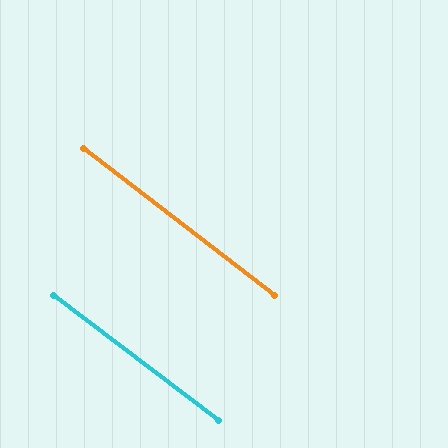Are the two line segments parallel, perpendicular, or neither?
Parallel — their directions differ by only 0.4°.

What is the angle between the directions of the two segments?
Approximately 0 degrees.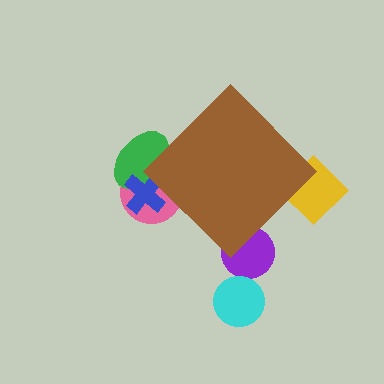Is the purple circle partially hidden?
Yes, the purple circle is partially hidden behind the brown diamond.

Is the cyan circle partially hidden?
No, the cyan circle is fully visible.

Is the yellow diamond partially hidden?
Yes, the yellow diamond is partially hidden behind the brown diamond.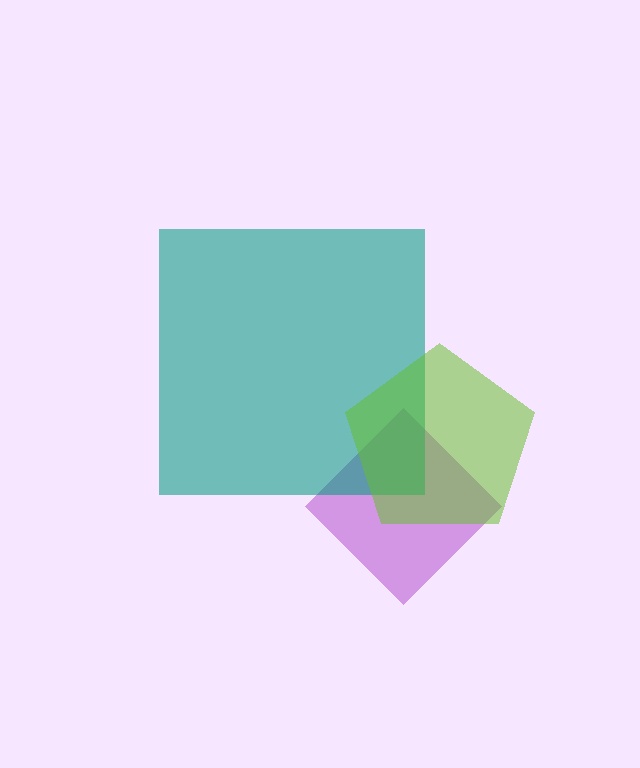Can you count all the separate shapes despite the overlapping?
Yes, there are 3 separate shapes.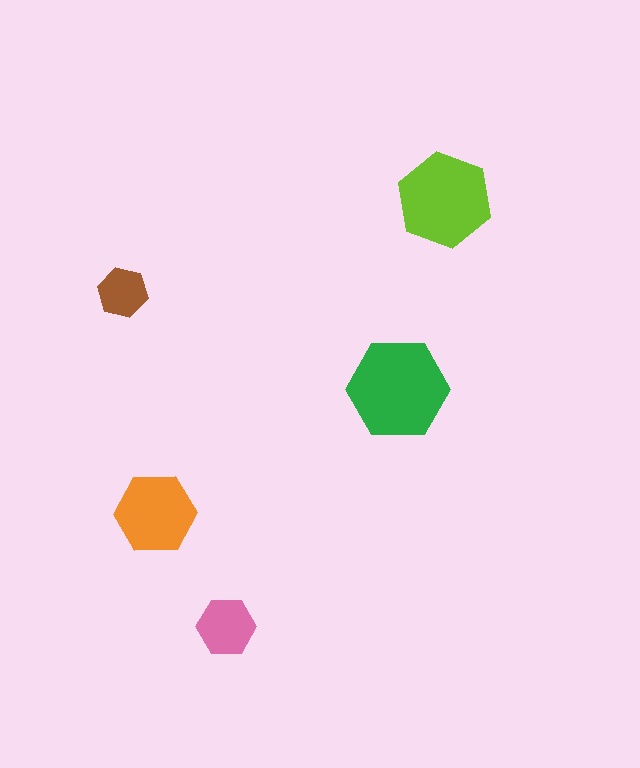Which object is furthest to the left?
The brown hexagon is leftmost.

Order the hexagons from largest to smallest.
the green one, the lime one, the orange one, the pink one, the brown one.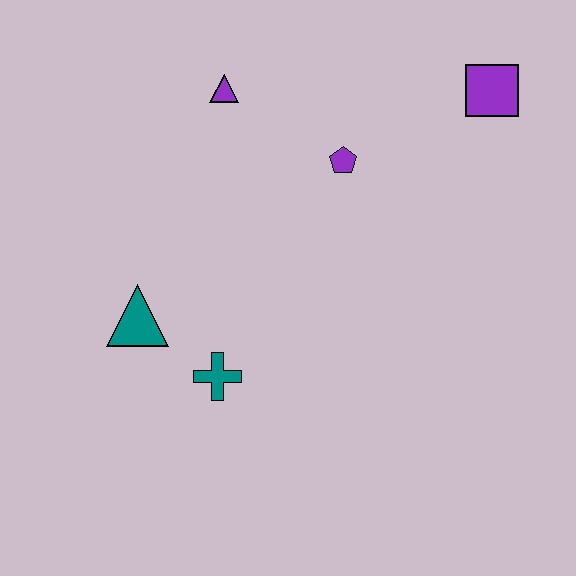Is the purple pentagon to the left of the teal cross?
No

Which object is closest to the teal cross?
The teal triangle is closest to the teal cross.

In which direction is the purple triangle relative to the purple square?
The purple triangle is to the left of the purple square.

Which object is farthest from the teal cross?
The purple square is farthest from the teal cross.